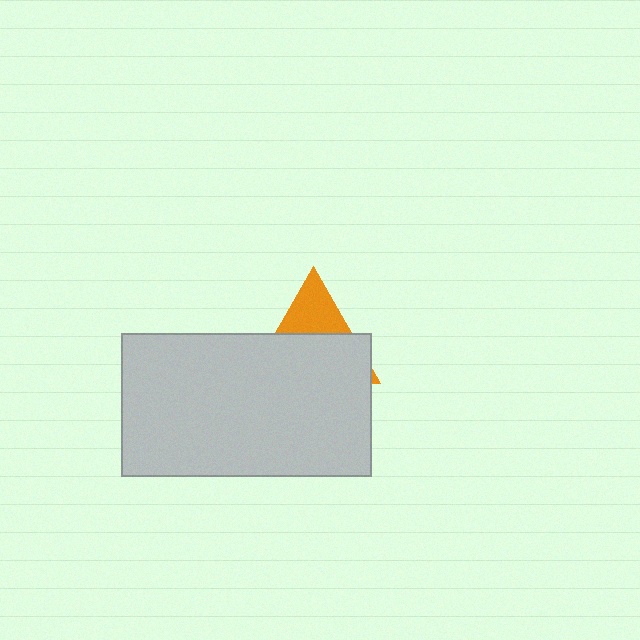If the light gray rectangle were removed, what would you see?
You would see the complete orange triangle.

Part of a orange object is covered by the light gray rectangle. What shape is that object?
It is a triangle.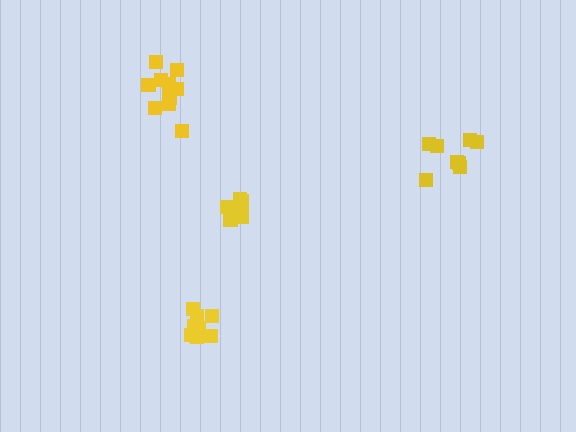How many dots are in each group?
Group 1: 8 dots, Group 2: 10 dots, Group 3: 8 dots, Group 4: 12 dots (38 total).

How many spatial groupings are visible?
There are 4 spatial groupings.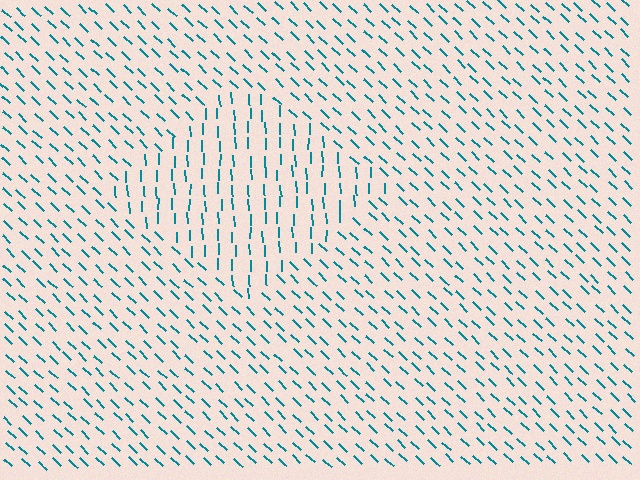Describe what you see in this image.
The image is filled with small teal line segments. A diamond region in the image has lines oriented differently from the surrounding lines, creating a visible texture boundary.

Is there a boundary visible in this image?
Yes, there is a texture boundary formed by a change in line orientation.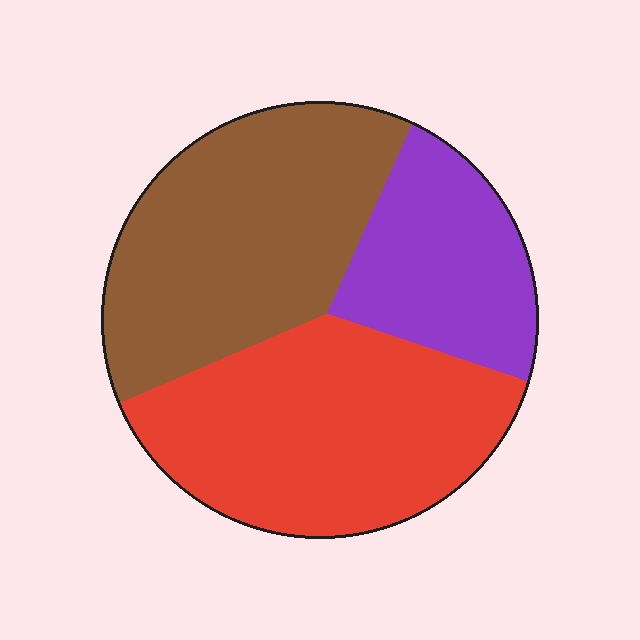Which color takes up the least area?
Purple, at roughly 20%.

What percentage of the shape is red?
Red covers 40% of the shape.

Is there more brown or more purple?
Brown.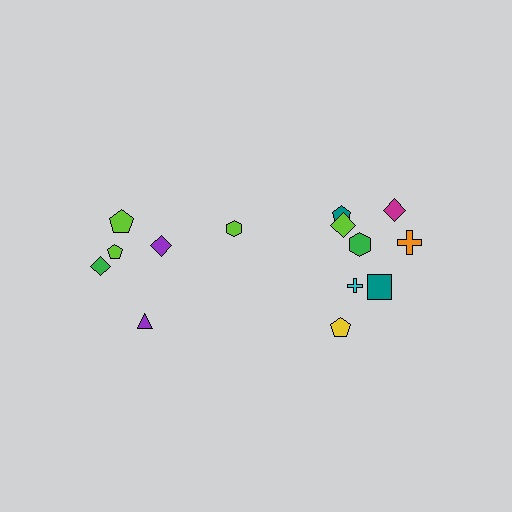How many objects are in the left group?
There are 6 objects.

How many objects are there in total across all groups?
There are 14 objects.